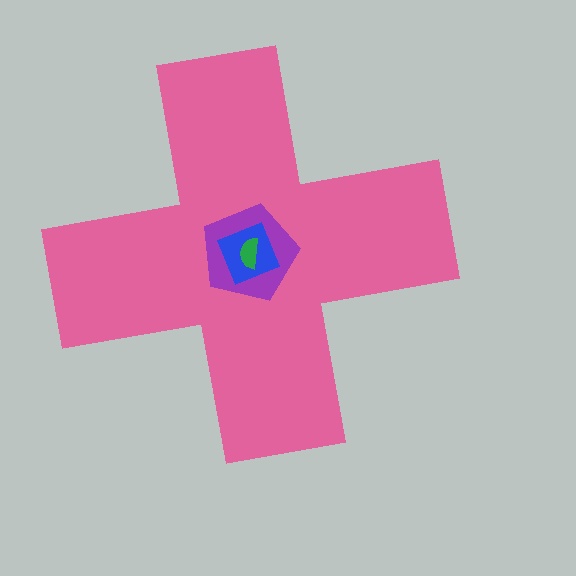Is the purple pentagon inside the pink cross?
Yes.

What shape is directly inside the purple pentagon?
The blue diamond.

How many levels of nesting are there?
4.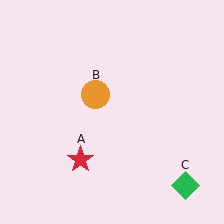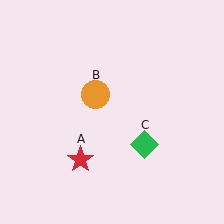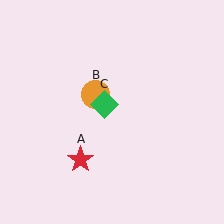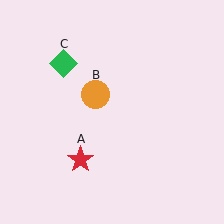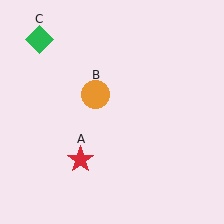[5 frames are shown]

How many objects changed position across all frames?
1 object changed position: green diamond (object C).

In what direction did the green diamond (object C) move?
The green diamond (object C) moved up and to the left.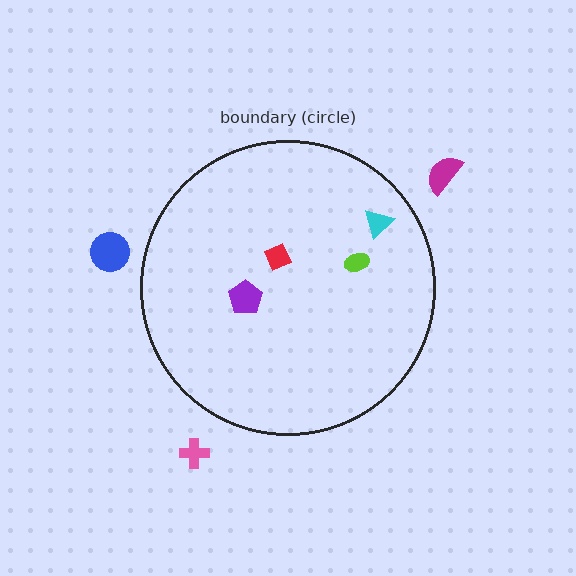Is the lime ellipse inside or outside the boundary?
Inside.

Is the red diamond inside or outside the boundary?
Inside.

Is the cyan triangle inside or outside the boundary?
Inside.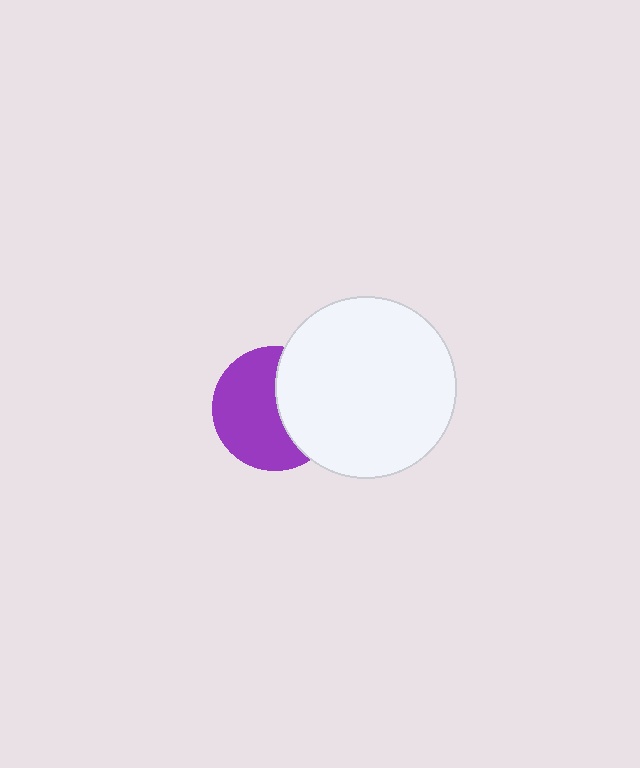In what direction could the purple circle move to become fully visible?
The purple circle could move left. That would shift it out from behind the white circle entirely.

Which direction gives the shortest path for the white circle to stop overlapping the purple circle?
Moving right gives the shortest separation.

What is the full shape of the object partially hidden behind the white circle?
The partially hidden object is a purple circle.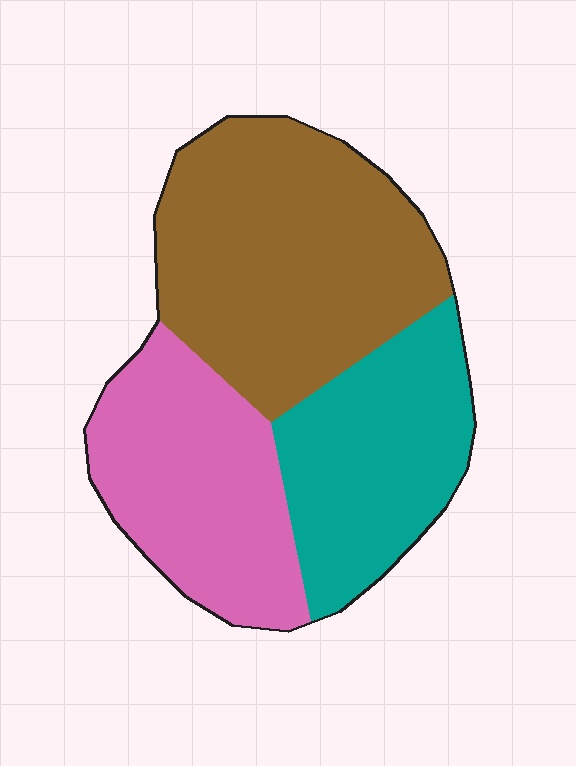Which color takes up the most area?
Brown, at roughly 45%.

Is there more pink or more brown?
Brown.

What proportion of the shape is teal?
Teal covers about 25% of the shape.